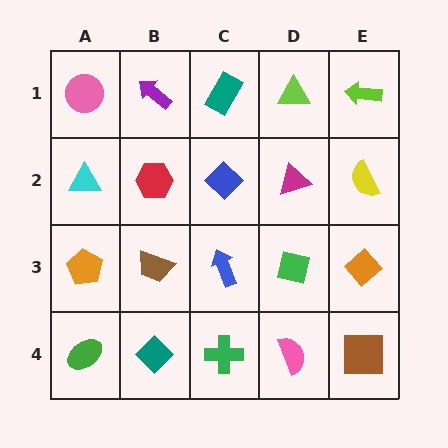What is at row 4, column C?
A green cross.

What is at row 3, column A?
An orange pentagon.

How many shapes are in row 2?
5 shapes.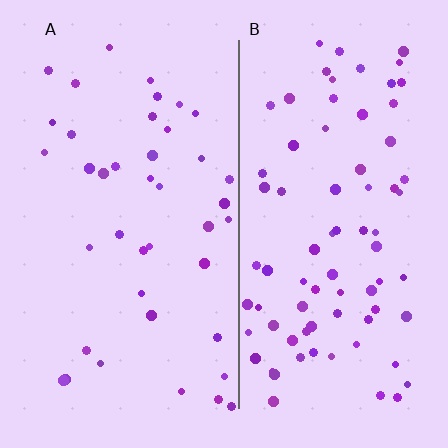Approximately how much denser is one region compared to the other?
Approximately 2.0× — region B over region A.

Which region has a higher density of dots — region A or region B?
B (the right).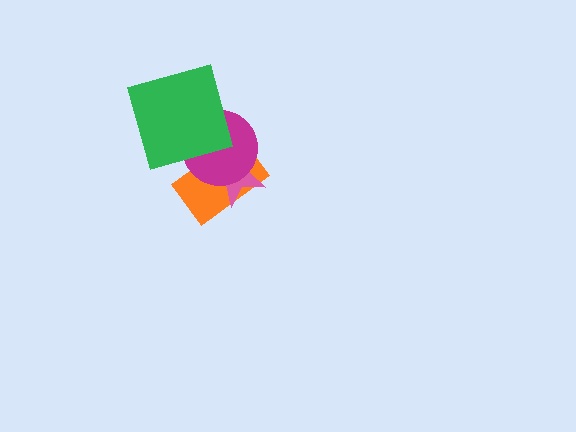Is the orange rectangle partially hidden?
Yes, it is partially covered by another shape.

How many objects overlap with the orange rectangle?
3 objects overlap with the orange rectangle.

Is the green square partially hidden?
No, no other shape covers it.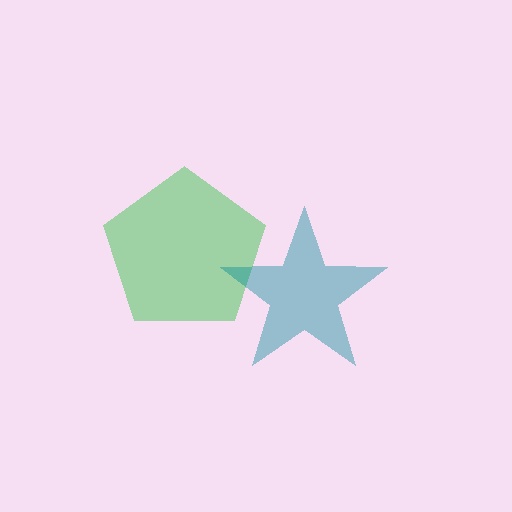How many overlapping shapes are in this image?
There are 2 overlapping shapes in the image.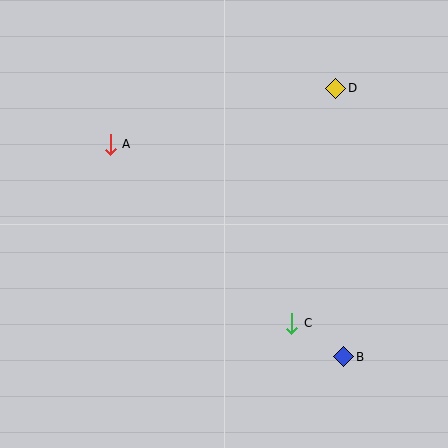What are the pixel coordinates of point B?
Point B is at (344, 357).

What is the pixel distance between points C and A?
The distance between C and A is 255 pixels.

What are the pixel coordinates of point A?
Point A is at (110, 144).